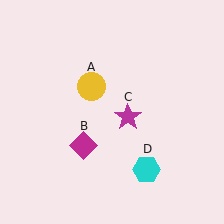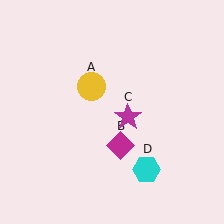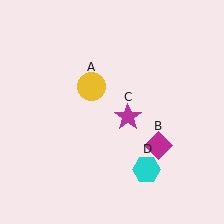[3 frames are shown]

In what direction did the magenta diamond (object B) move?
The magenta diamond (object B) moved right.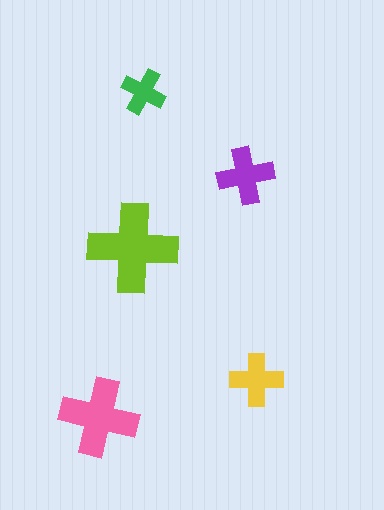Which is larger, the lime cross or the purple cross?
The lime one.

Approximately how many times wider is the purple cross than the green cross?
About 1.5 times wider.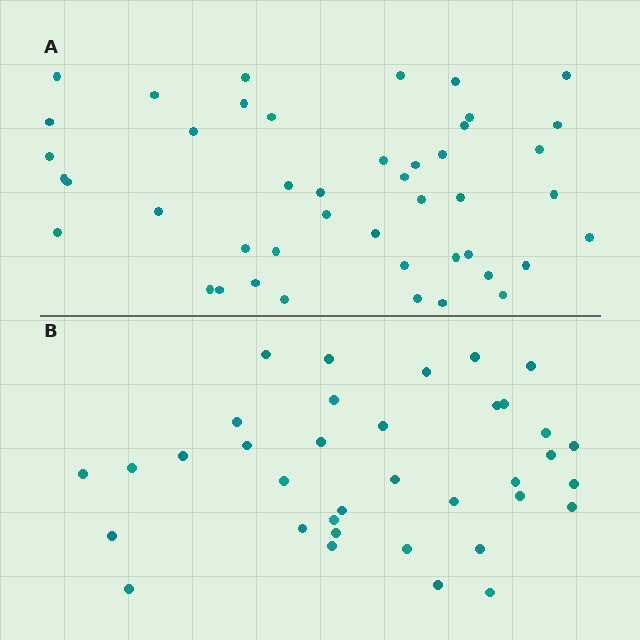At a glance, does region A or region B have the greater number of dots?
Region A (the top region) has more dots.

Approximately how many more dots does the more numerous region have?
Region A has roughly 8 or so more dots than region B.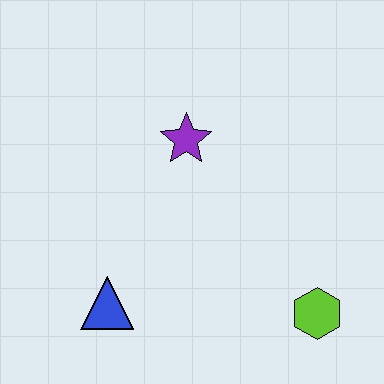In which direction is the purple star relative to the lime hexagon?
The purple star is above the lime hexagon.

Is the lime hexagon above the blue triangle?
No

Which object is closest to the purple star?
The blue triangle is closest to the purple star.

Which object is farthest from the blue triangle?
The lime hexagon is farthest from the blue triangle.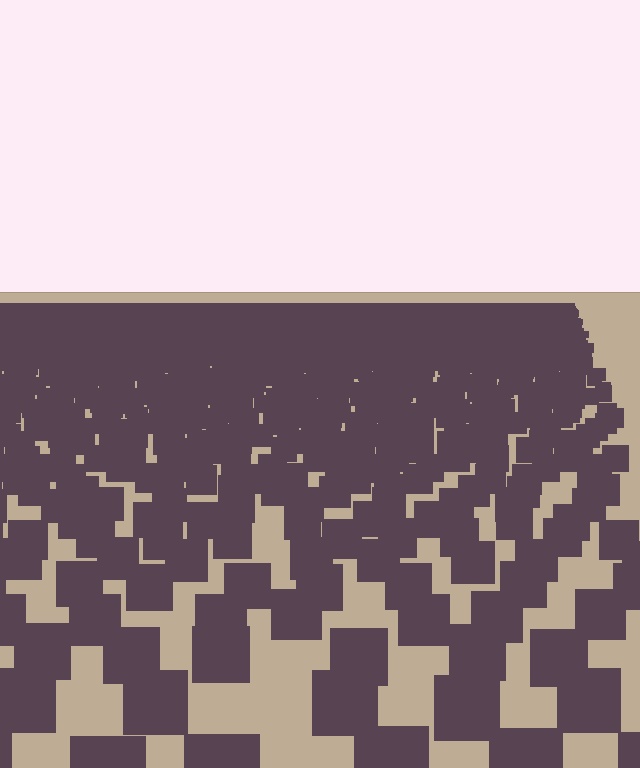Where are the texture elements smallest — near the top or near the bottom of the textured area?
Near the top.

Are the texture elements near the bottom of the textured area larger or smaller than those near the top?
Larger. Near the bottom, elements are closer to the viewer and appear at a bigger on-screen size.